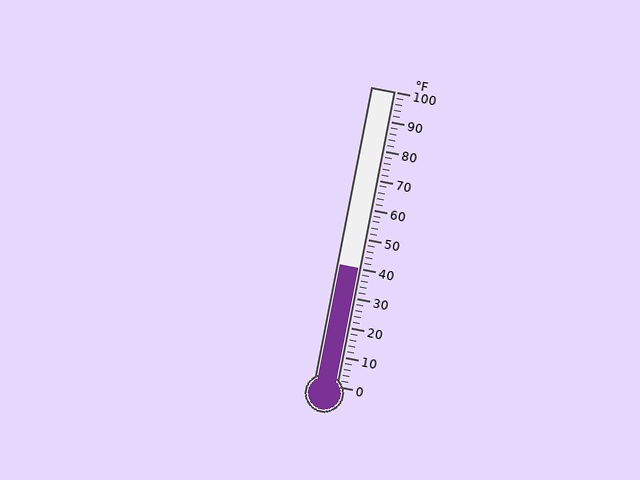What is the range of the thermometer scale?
The thermometer scale ranges from 0°F to 100°F.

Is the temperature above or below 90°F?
The temperature is below 90°F.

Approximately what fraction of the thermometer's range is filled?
The thermometer is filled to approximately 40% of its range.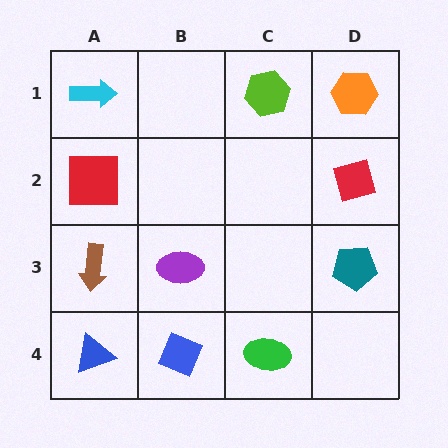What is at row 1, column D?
An orange hexagon.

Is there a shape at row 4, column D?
No, that cell is empty.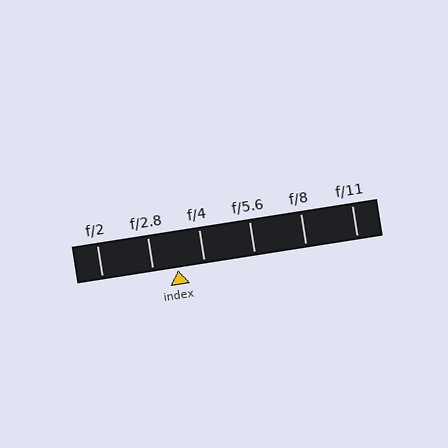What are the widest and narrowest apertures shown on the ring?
The widest aperture shown is f/2 and the narrowest is f/11.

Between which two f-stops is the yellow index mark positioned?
The index mark is between f/2.8 and f/4.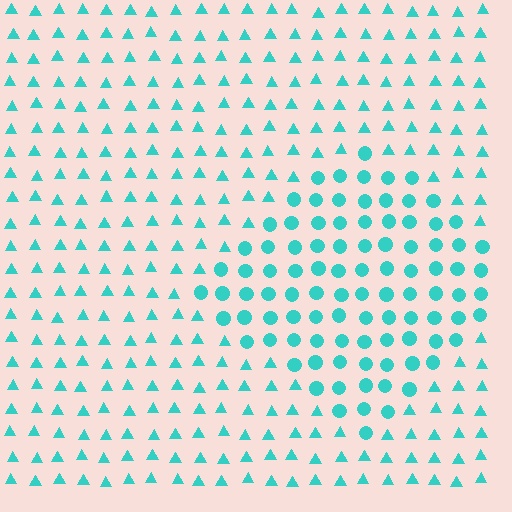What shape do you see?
I see a diamond.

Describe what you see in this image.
The image is filled with small cyan elements arranged in a uniform grid. A diamond-shaped region contains circles, while the surrounding area contains triangles. The boundary is defined purely by the change in element shape.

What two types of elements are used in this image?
The image uses circles inside the diamond region and triangles outside it.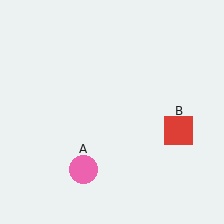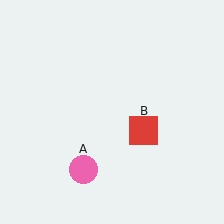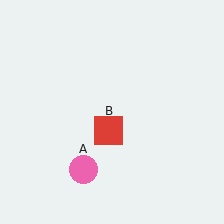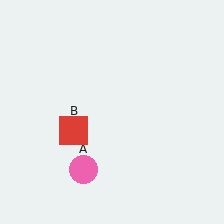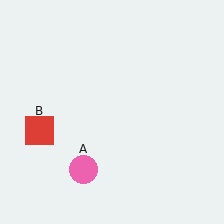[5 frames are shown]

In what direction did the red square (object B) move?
The red square (object B) moved left.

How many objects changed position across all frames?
1 object changed position: red square (object B).